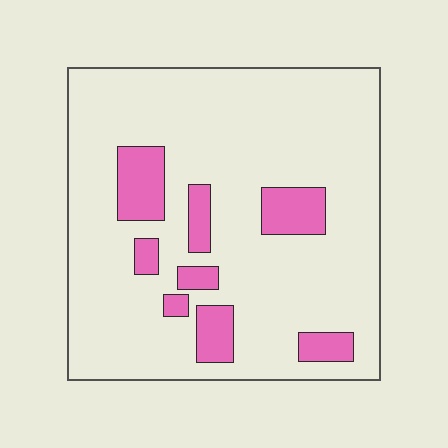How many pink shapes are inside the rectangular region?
8.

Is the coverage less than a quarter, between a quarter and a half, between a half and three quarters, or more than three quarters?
Less than a quarter.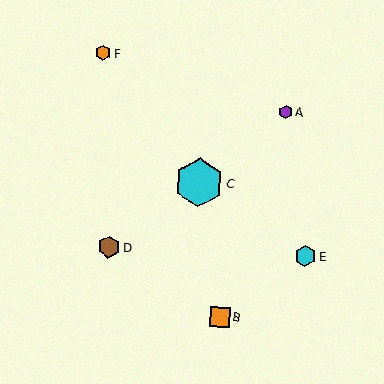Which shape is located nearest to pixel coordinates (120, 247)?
The brown hexagon (labeled D) at (109, 247) is nearest to that location.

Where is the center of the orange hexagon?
The center of the orange hexagon is at (103, 53).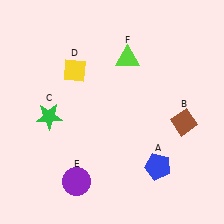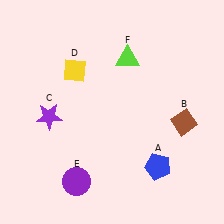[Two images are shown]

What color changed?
The star (C) changed from green in Image 1 to purple in Image 2.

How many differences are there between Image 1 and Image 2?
There is 1 difference between the two images.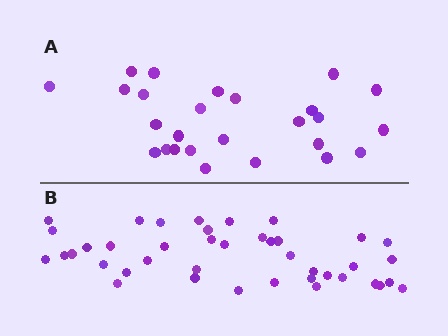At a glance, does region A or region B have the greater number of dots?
Region B (the bottom region) has more dots.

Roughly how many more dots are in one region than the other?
Region B has approximately 15 more dots than region A.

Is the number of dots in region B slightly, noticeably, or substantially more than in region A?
Region B has substantially more. The ratio is roughly 1.6 to 1.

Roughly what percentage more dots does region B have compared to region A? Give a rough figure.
About 60% more.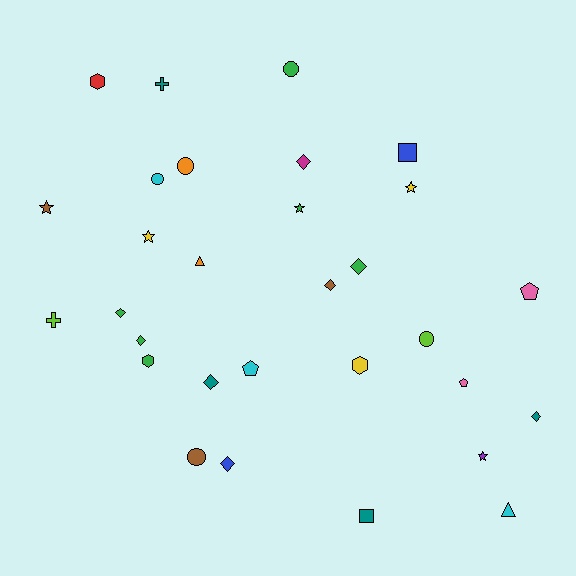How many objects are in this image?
There are 30 objects.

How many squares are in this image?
There are 2 squares.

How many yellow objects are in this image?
There are 3 yellow objects.